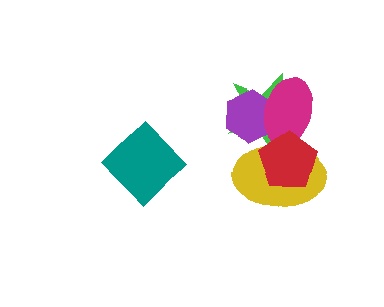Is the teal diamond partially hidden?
No, no other shape covers it.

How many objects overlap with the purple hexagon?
3 objects overlap with the purple hexagon.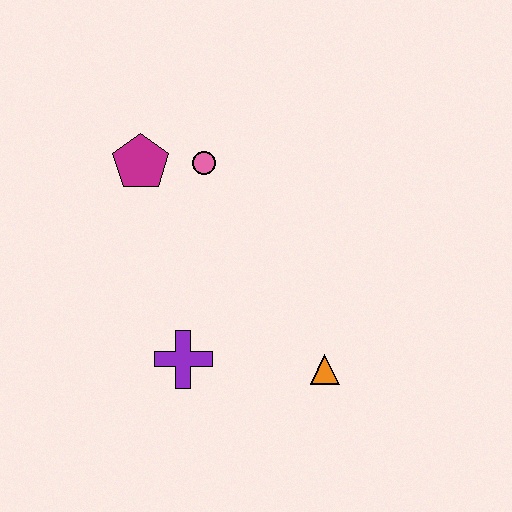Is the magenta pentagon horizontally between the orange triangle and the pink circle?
No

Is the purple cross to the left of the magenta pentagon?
No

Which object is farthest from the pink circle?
The orange triangle is farthest from the pink circle.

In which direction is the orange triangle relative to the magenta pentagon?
The orange triangle is below the magenta pentagon.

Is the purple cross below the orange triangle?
No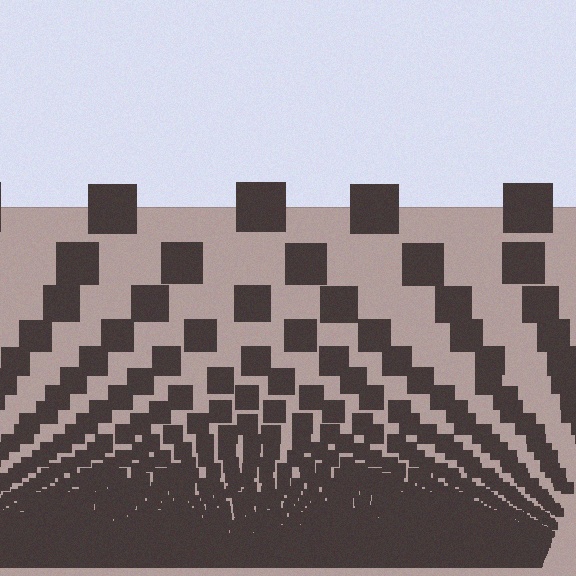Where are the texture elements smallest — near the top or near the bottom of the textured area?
Near the bottom.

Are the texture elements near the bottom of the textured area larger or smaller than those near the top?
Smaller. The gradient is inverted — elements near the bottom are smaller and denser.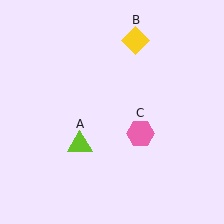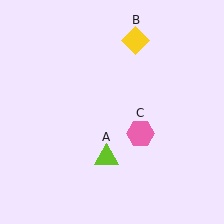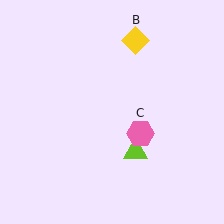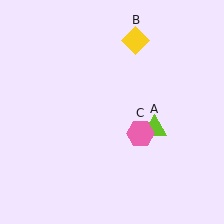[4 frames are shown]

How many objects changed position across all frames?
1 object changed position: lime triangle (object A).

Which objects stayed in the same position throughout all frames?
Yellow diamond (object B) and pink hexagon (object C) remained stationary.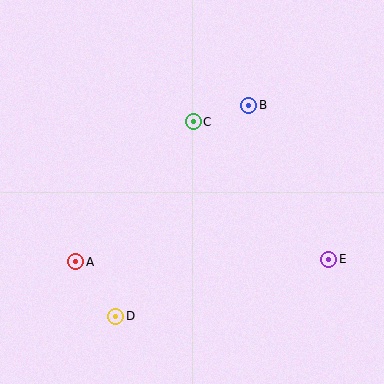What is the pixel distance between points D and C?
The distance between D and C is 209 pixels.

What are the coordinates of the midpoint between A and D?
The midpoint between A and D is at (96, 289).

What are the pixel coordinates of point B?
Point B is at (249, 105).